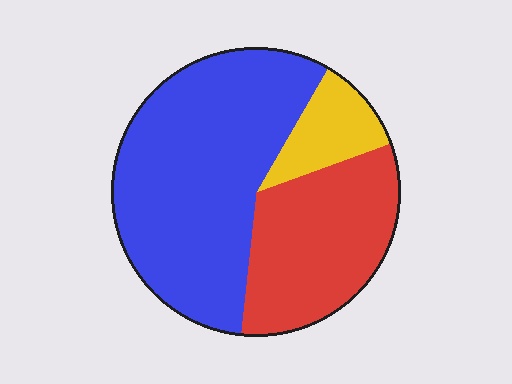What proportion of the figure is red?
Red takes up about one third (1/3) of the figure.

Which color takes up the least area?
Yellow, at roughly 10%.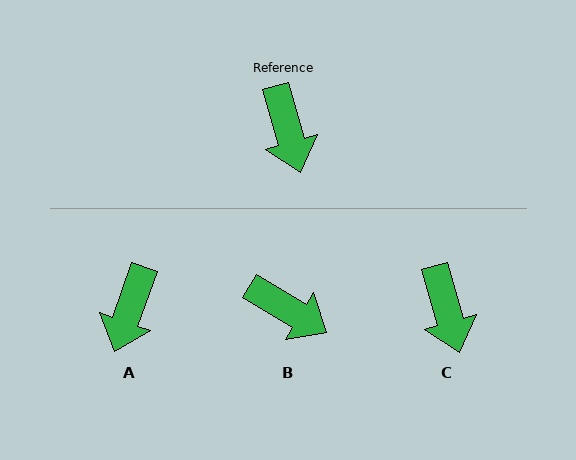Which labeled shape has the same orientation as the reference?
C.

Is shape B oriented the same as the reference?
No, it is off by about 43 degrees.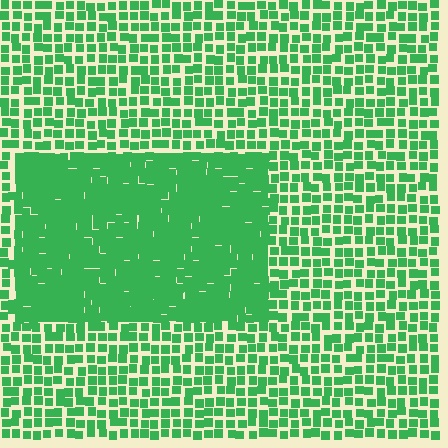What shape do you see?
I see a rectangle.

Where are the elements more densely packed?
The elements are more densely packed inside the rectangle boundary.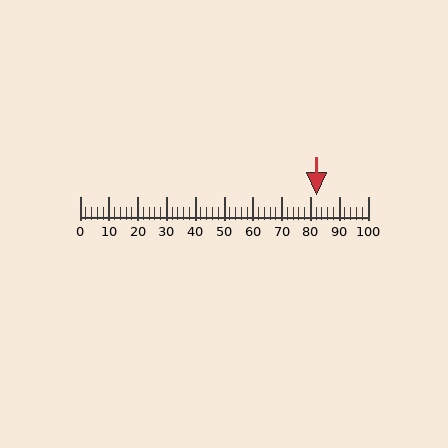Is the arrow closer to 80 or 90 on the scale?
The arrow is closer to 80.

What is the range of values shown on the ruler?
The ruler shows values from 0 to 100.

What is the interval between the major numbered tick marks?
The major tick marks are spaced 10 units apart.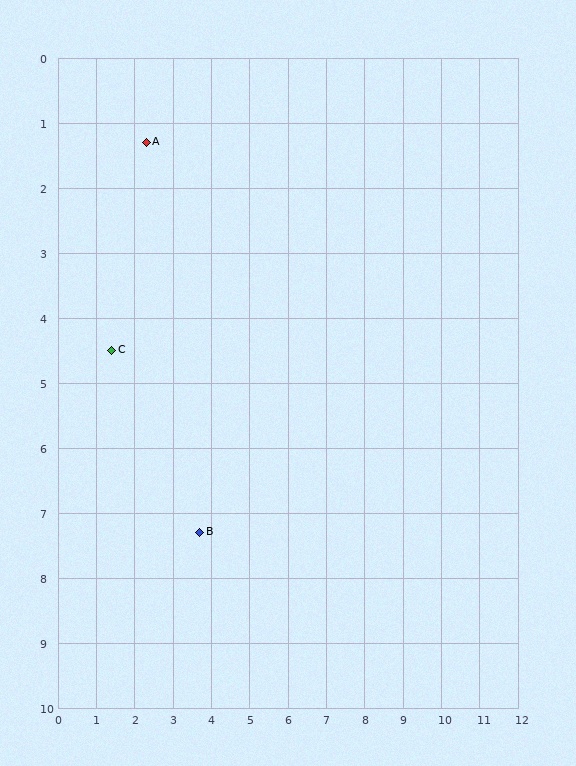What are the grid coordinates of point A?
Point A is at approximately (2.3, 1.3).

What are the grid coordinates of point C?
Point C is at approximately (1.4, 4.5).